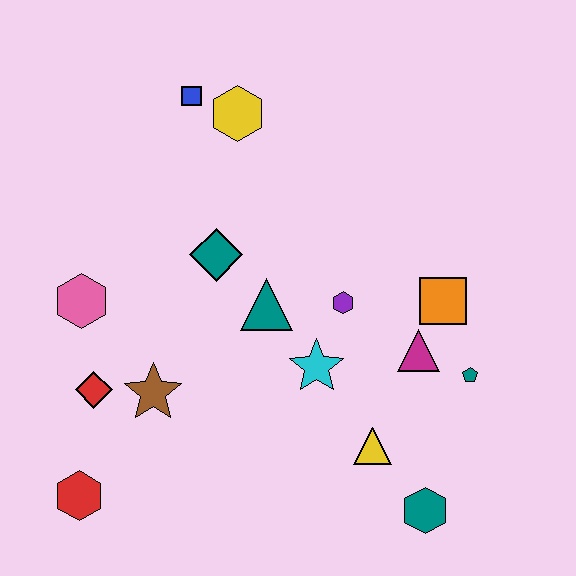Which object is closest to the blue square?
The yellow hexagon is closest to the blue square.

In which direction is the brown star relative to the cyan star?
The brown star is to the left of the cyan star.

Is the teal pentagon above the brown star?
Yes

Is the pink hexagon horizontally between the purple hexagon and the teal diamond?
No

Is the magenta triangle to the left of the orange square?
Yes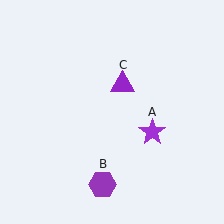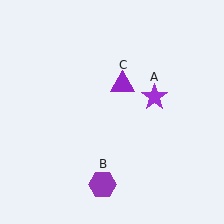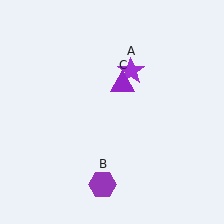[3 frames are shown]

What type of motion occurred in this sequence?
The purple star (object A) rotated counterclockwise around the center of the scene.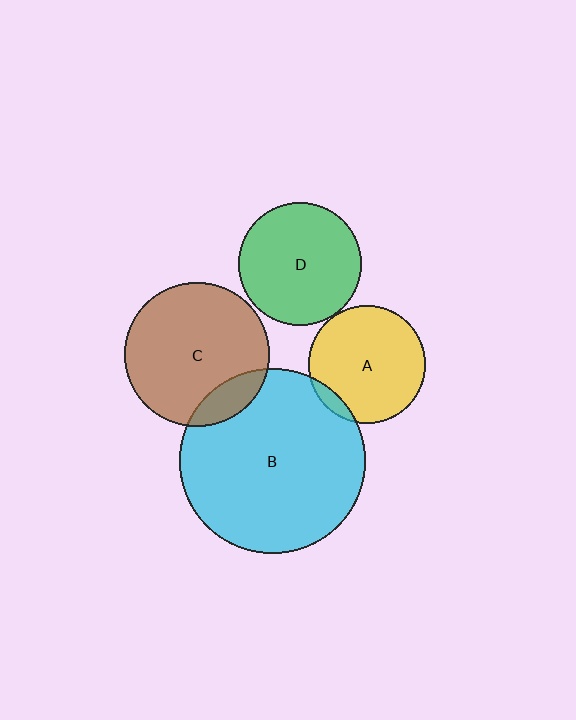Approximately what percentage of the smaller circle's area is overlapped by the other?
Approximately 15%.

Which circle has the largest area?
Circle B (cyan).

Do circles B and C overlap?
Yes.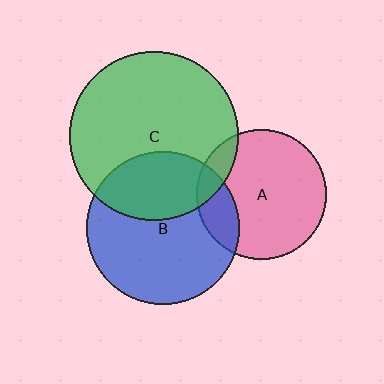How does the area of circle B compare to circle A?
Approximately 1.4 times.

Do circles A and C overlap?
Yes.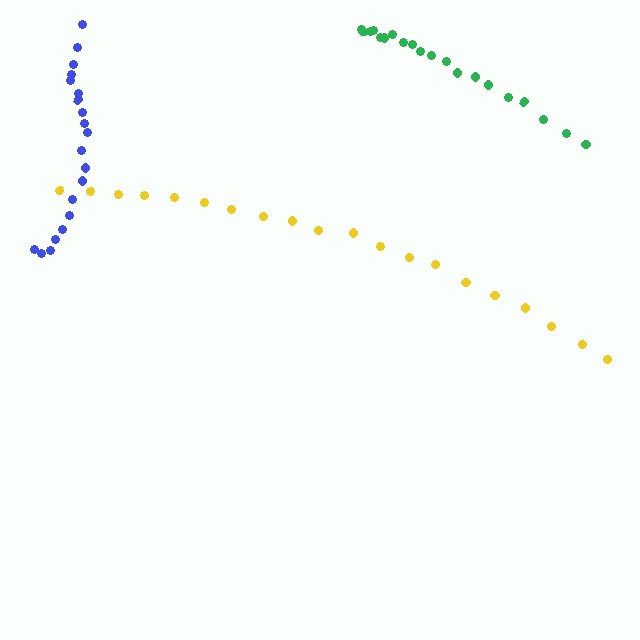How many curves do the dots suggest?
There are 3 distinct paths.